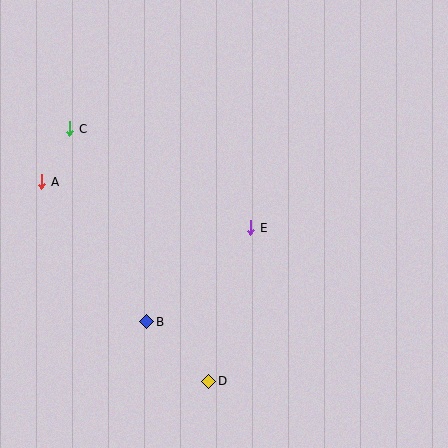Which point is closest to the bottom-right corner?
Point D is closest to the bottom-right corner.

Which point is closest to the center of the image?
Point E at (250, 228) is closest to the center.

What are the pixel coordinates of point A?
Point A is at (42, 182).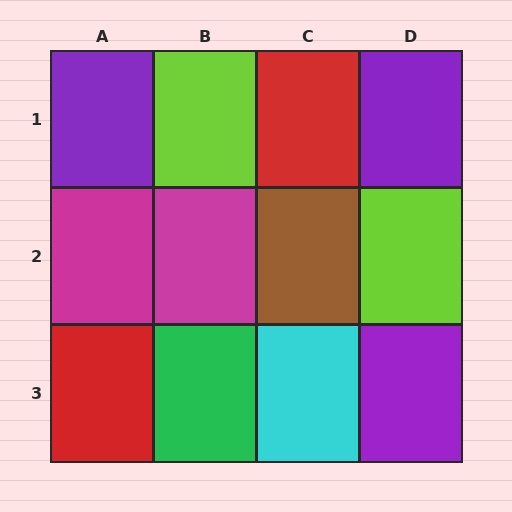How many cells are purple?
3 cells are purple.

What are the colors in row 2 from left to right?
Magenta, magenta, brown, lime.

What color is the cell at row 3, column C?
Cyan.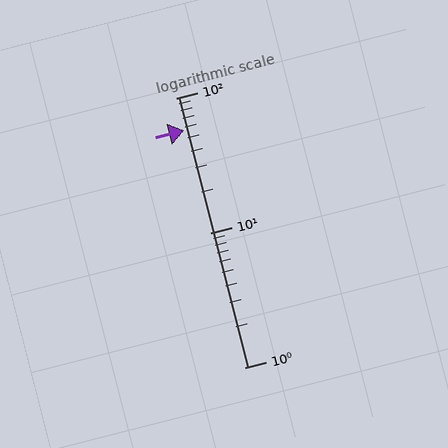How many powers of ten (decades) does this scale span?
The scale spans 2 decades, from 1 to 100.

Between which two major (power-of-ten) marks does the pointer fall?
The pointer is between 10 and 100.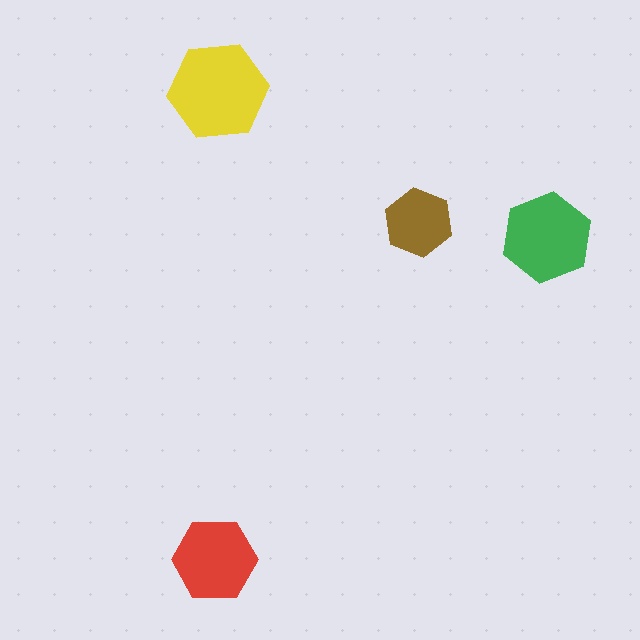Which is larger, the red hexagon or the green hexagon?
The green one.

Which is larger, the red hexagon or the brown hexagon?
The red one.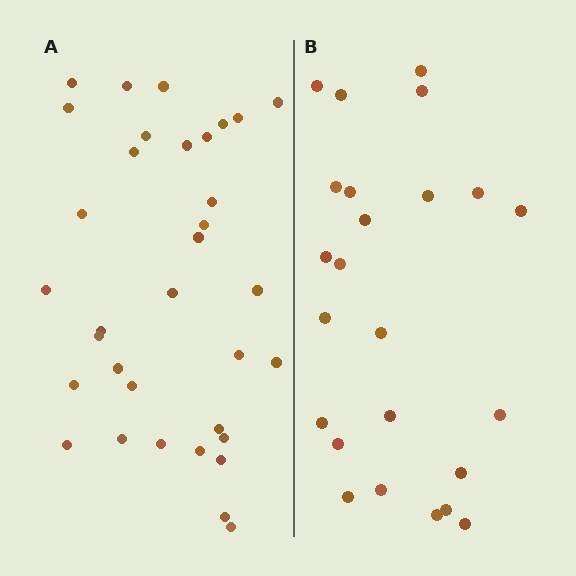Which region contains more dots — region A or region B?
Region A (the left region) has more dots.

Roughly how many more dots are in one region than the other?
Region A has roughly 10 or so more dots than region B.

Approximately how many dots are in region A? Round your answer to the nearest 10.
About 30 dots. (The exact count is 34, which rounds to 30.)